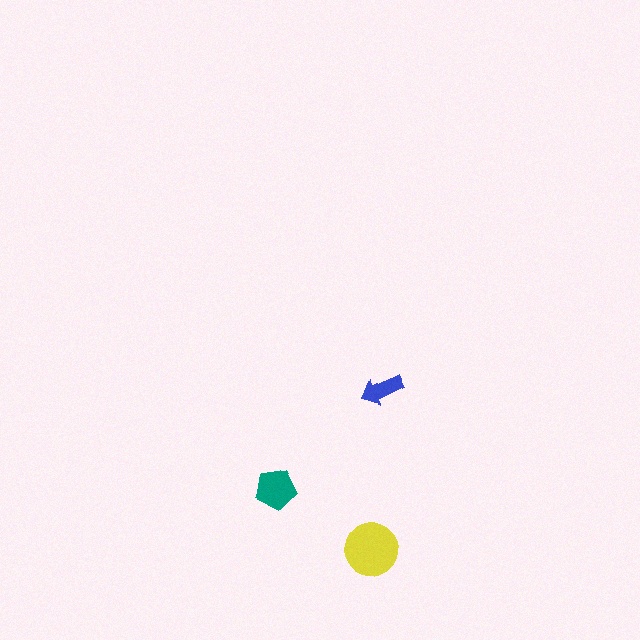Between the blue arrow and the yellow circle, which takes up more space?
The yellow circle.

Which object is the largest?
The yellow circle.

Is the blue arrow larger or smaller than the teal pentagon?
Smaller.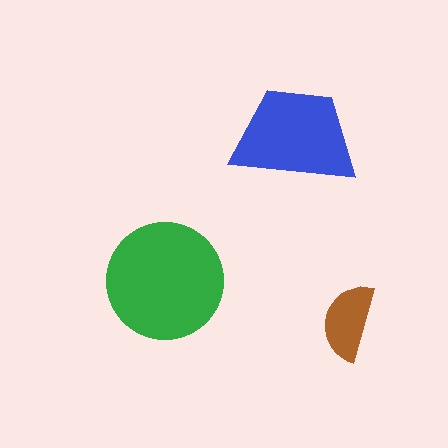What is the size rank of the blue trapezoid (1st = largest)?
2nd.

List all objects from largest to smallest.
The green circle, the blue trapezoid, the brown semicircle.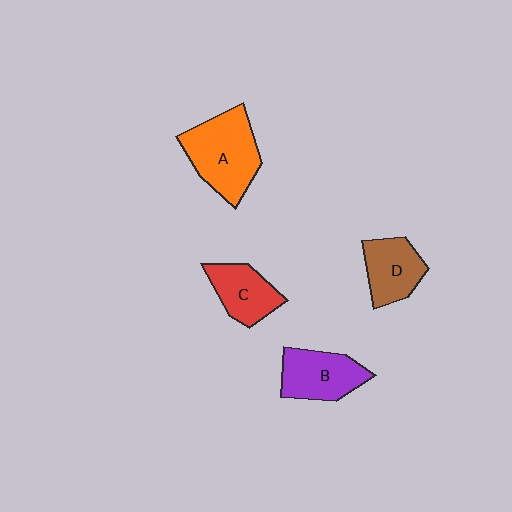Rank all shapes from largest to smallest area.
From largest to smallest: A (orange), B (purple), D (brown), C (red).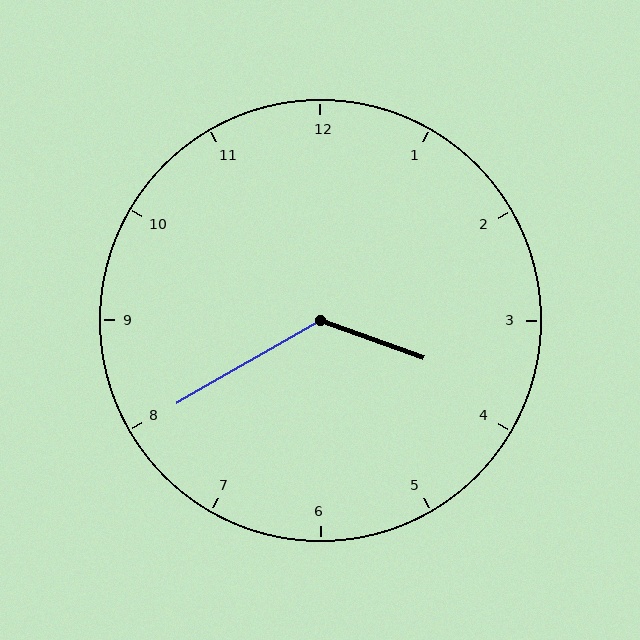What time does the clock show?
3:40.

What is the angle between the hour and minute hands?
Approximately 130 degrees.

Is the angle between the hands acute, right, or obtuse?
It is obtuse.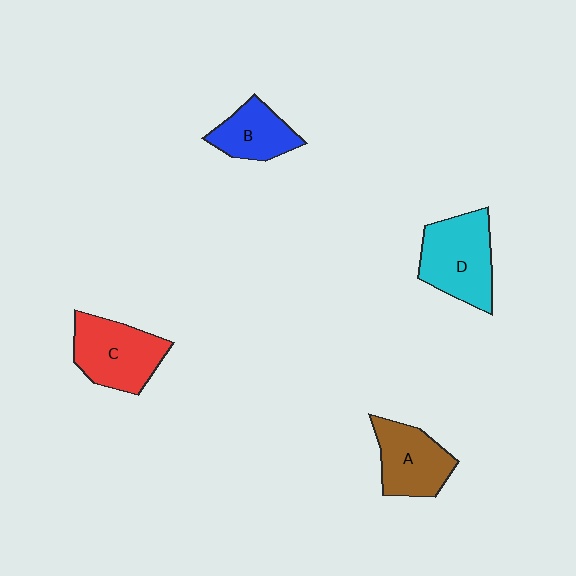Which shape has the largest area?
Shape D (cyan).